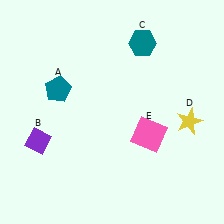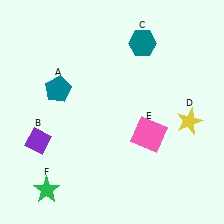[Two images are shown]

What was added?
A green star (F) was added in Image 2.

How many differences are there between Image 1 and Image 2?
There is 1 difference between the two images.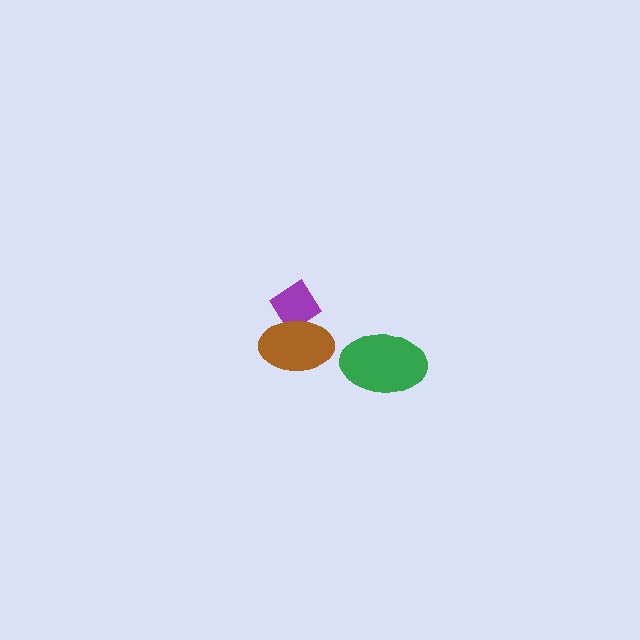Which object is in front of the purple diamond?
The brown ellipse is in front of the purple diamond.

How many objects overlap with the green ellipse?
0 objects overlap with the green ellipse.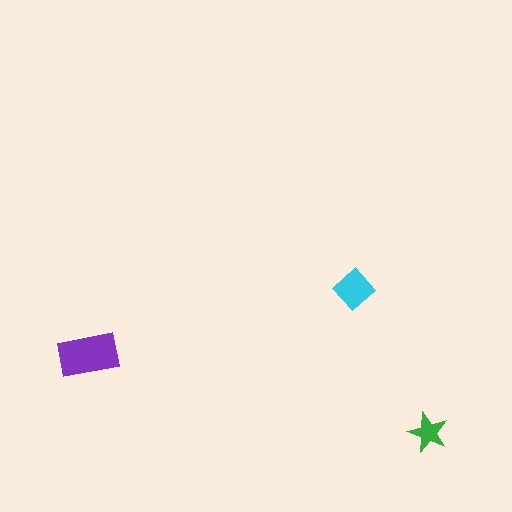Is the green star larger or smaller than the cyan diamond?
Smaller.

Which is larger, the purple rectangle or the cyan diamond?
The purple rectangle.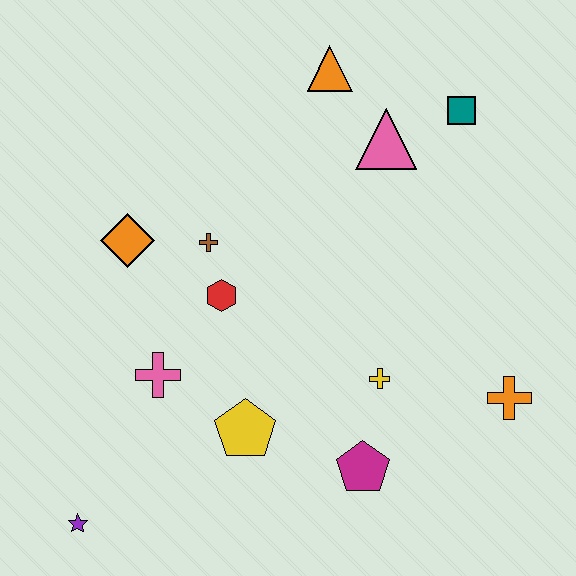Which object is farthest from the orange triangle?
The purple star is farthest from the orange triangle.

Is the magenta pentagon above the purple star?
Yes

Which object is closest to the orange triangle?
The pink triangle is closest to the orange triangle.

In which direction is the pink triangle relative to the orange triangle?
The pink triangle is below the orange triangle.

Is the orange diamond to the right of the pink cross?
No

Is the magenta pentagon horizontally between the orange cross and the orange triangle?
Yes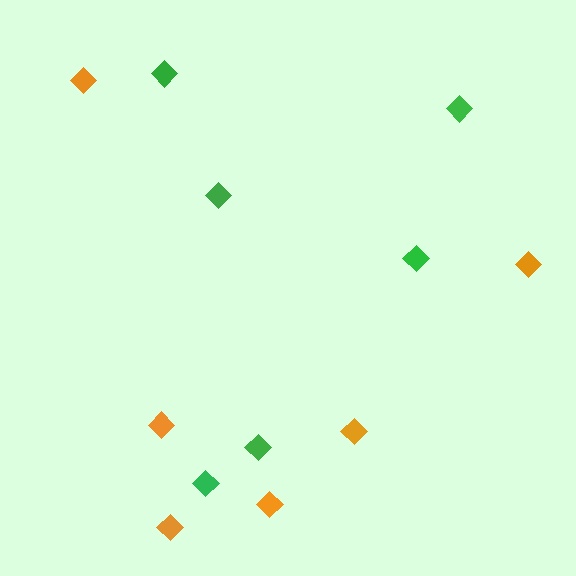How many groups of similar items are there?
There are 2 groups: one group of orange diamonds (6) and one group of green diamonds (6).